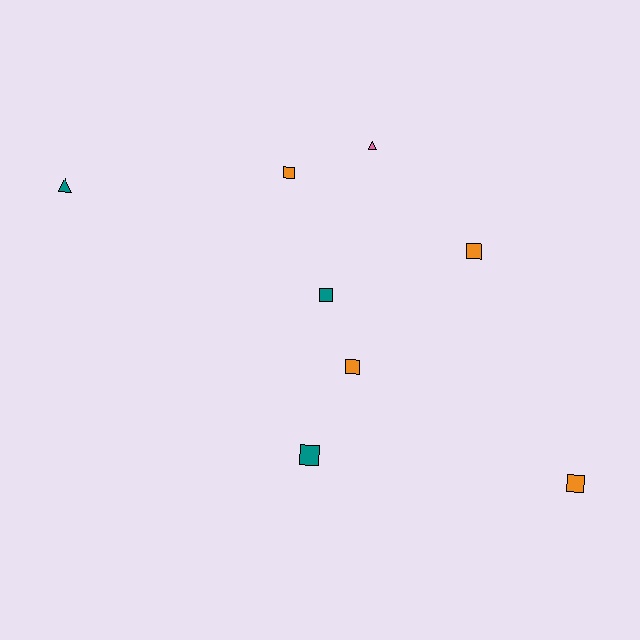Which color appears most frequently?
Orange, with 4 objects.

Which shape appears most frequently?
Square, with 6 objects.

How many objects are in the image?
There are 8 objects.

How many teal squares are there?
There are 2 teal squares.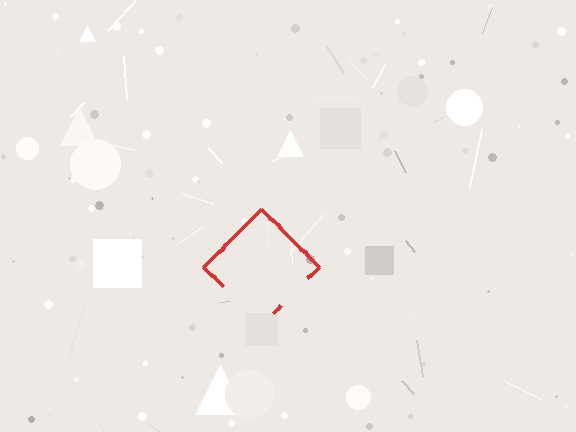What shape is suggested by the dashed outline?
The dashed outline suggests a diamond.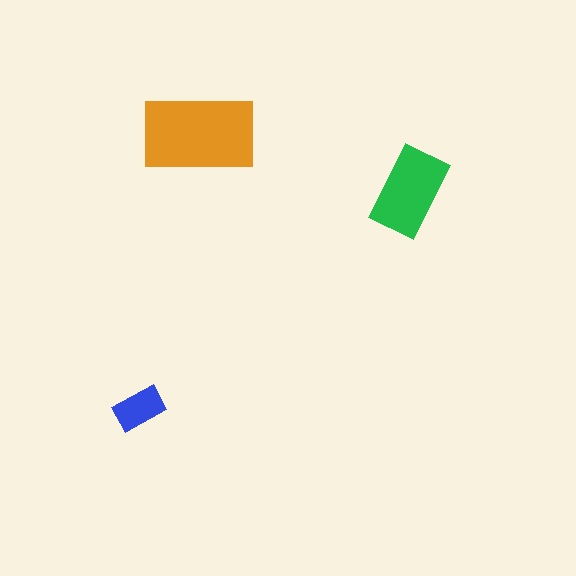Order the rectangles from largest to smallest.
the orange one, the green one, the blue one.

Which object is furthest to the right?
The green rectangle is rightmost.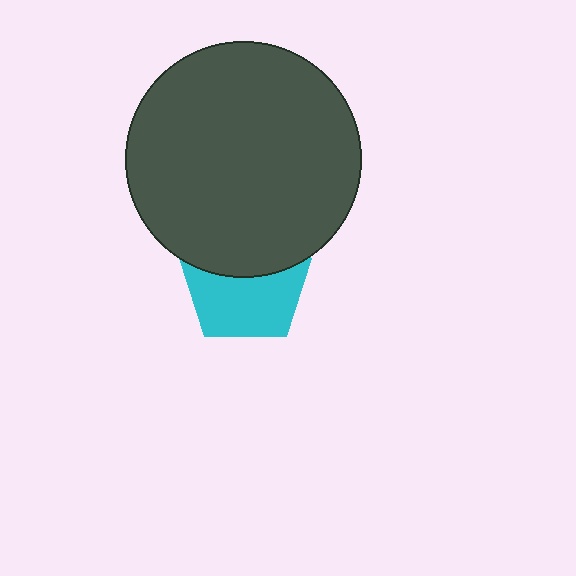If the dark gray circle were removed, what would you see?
You would see the complete cyan pentagon.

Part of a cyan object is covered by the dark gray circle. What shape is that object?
It is a pentagon.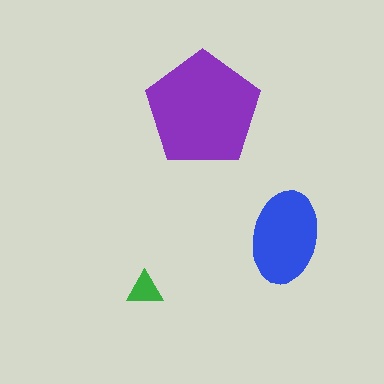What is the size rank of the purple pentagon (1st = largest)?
1st.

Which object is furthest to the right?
The blue ellipse is rightmost.